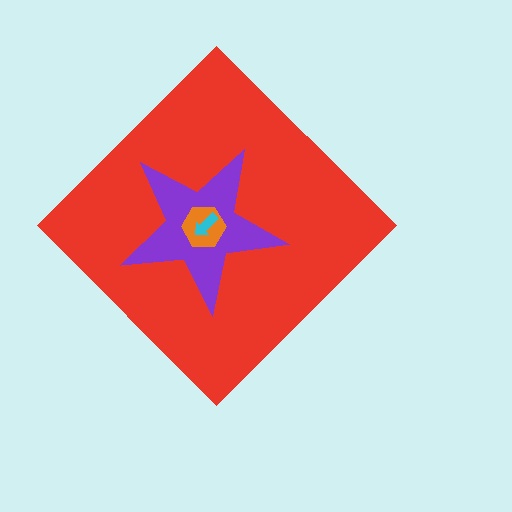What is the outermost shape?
The red diamond.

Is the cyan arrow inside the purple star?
Yes.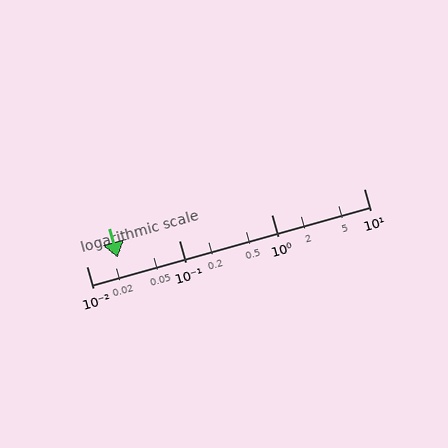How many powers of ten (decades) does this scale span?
The scale spans 3 decades, from 0.01 to 10.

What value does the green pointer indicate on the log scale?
The pointer indicates approximately 0.022.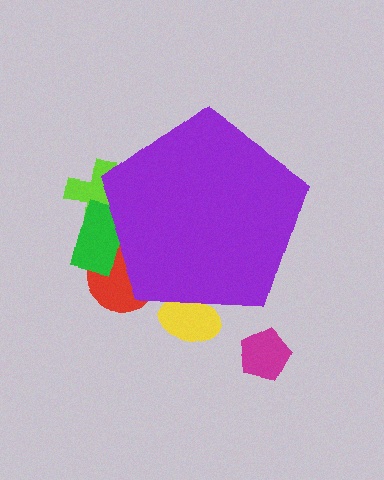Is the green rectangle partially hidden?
Yes, the green rectangle is partially hidden behind the purple pentagon.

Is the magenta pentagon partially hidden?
No, the magenta pentagon is fully visible.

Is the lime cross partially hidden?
Yes, the lime cross is partially hidden behind the purple pentagon.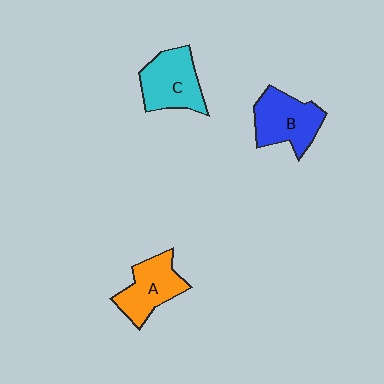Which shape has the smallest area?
Shape A (orange).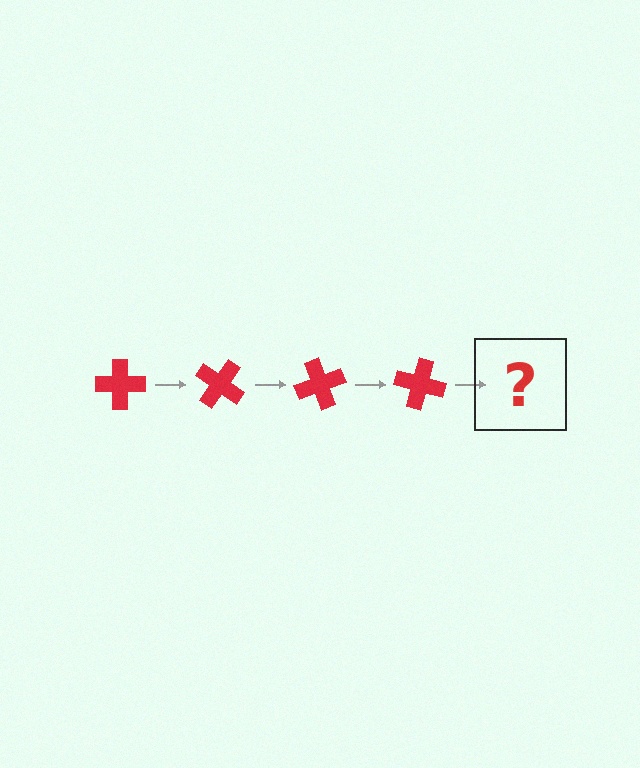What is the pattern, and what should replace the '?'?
The pattern is that the cross rotates 35 degrees each step. The '?' should be a red cross rotated 140 degrees.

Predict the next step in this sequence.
The next step is a red cross rotated 140 degrees.